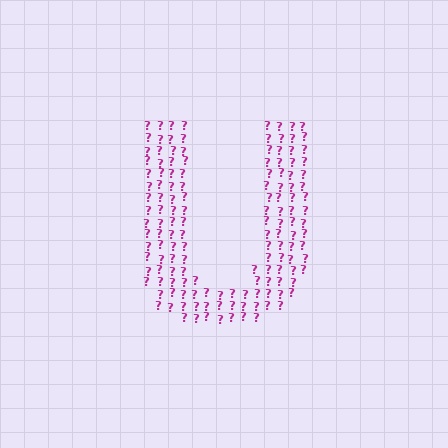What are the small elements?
The small elements are question marks.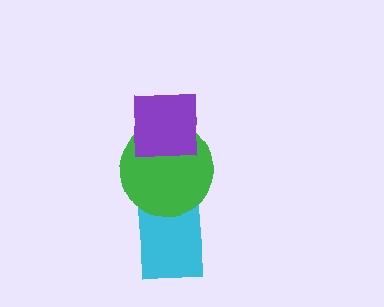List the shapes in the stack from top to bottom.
From top to bottom: the purple square, the green circle, the cyan rectangle.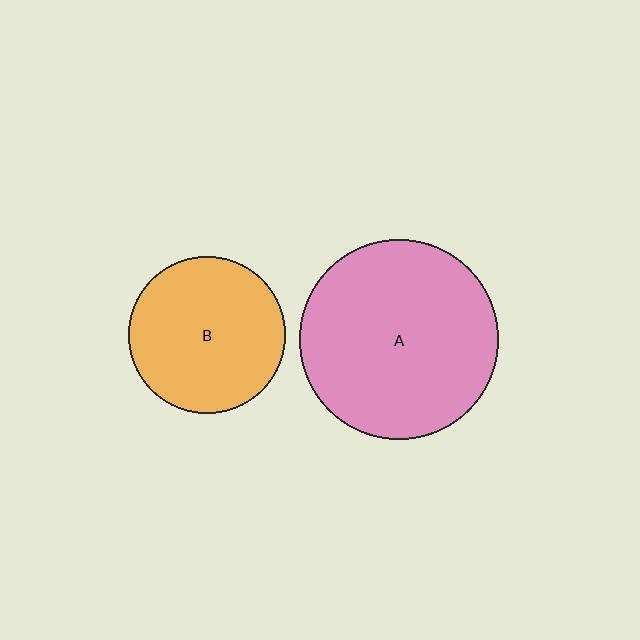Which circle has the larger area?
Circle A (pink).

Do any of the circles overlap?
No, none of the circles overlap.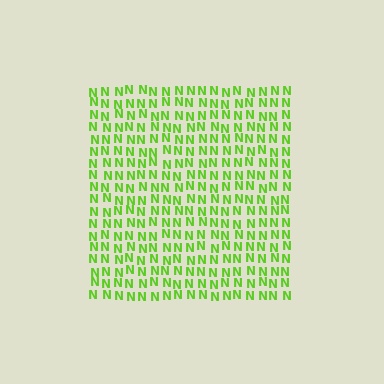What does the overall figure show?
The overall figure shows a square.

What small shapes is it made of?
It is made of small letter N's.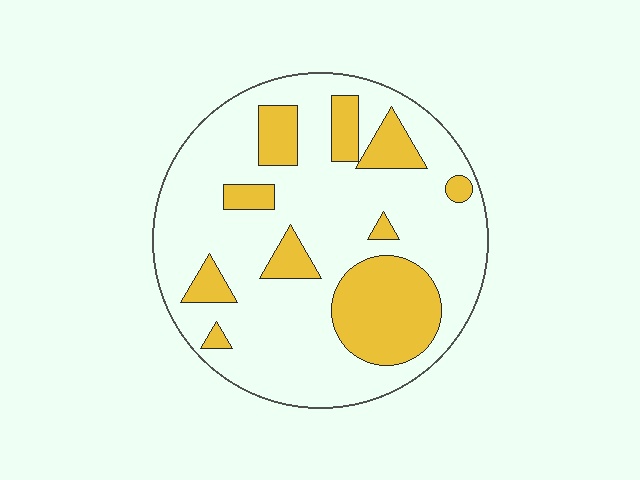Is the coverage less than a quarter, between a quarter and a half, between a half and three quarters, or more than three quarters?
Between a quarter and a half.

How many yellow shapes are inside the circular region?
10.